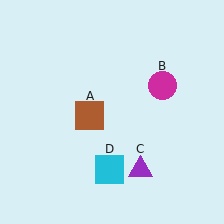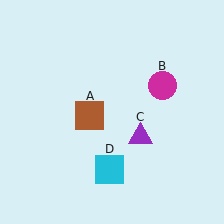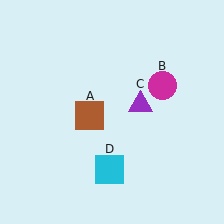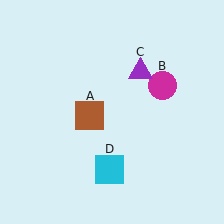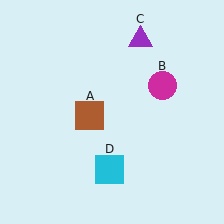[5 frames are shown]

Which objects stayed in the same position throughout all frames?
Brown square (object A) and magenta circle (object B) and cyan square (object D) remained stationary.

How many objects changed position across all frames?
1 object changed position: purple triangle (object C).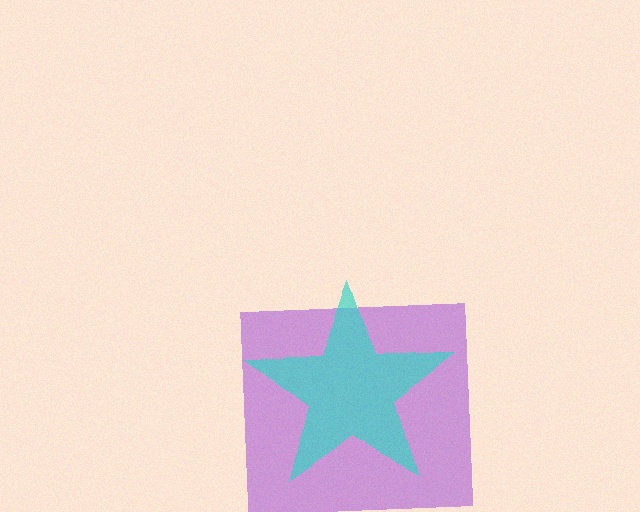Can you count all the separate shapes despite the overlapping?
Yes, there are 2 separate shapes.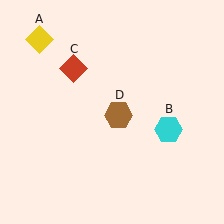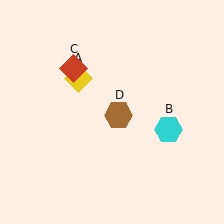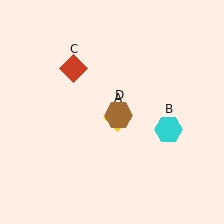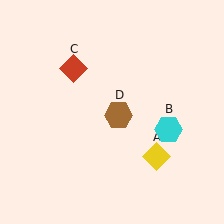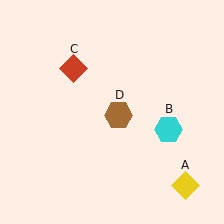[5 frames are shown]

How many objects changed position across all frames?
1 object changed position: yellow diamond (object A).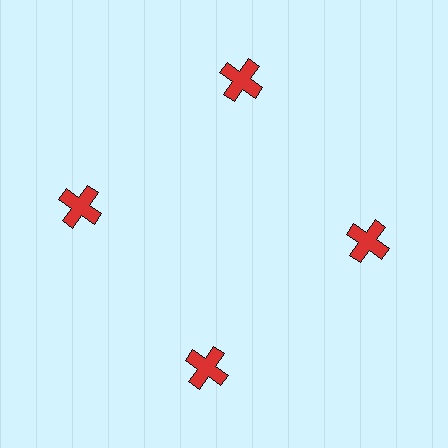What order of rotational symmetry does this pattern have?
This pattern has 4-fold rotational symmetry.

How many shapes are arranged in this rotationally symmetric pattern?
There are 4 shapes, arranged in 4 groups of 1.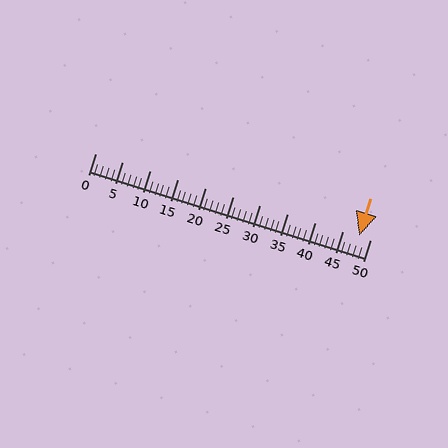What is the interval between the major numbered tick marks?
The major tick marks are spaced 5 units apart.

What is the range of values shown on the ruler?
The ruler shows values from 0 to 50.